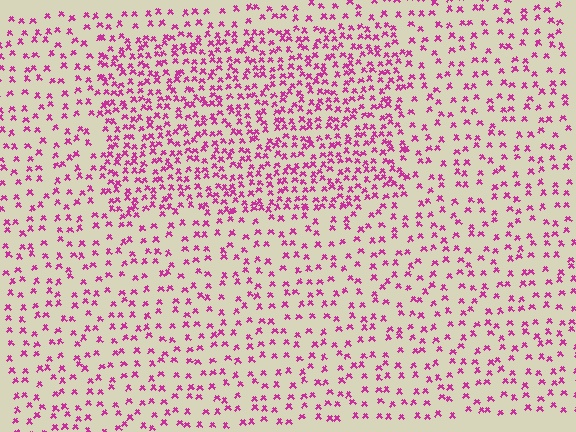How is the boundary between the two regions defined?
The boundary is defined by a change in element density (approximately 2.0x ratio). All elements are the same color, size, and shape.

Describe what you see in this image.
The image contains small magenta elements arranged at two different densities. A rectangle-shaped region is visible where the elements are more densely packed than the surrounding area.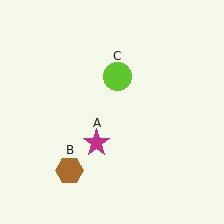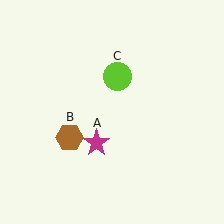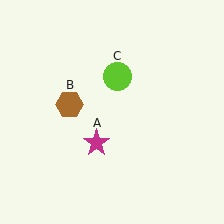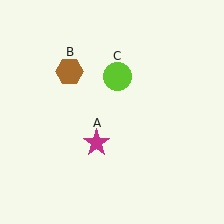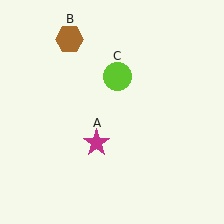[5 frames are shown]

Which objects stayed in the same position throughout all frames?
Magenta star (object A) and lime circle (object C) remained stationary.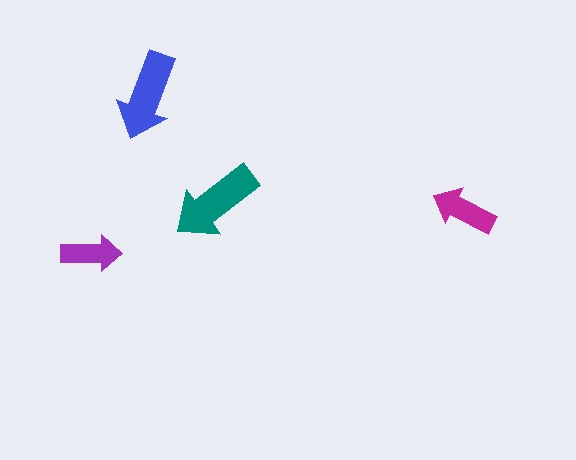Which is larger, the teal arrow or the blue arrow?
The teal one.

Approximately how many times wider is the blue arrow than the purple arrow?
About 1.5 times wider.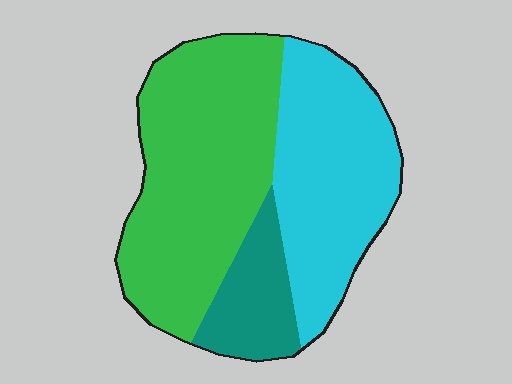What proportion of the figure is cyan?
Cyan takes up about three eighths (3/8) of the figure.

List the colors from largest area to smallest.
From largest to smallest: green, cyan, teal.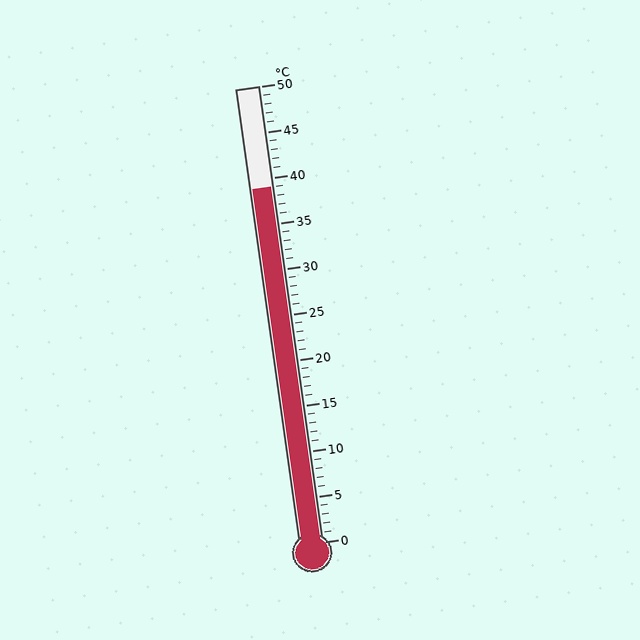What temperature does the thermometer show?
The thermometer shows approximately 39°C.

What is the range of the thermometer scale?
The thermometer scale ranges from 0°C to 50°C.